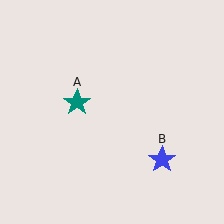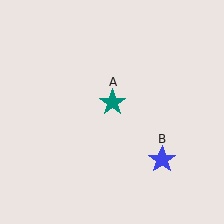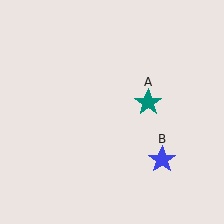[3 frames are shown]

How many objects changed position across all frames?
1 object changed position: teal star (object A).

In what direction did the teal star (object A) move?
The teal star (object A) moved right.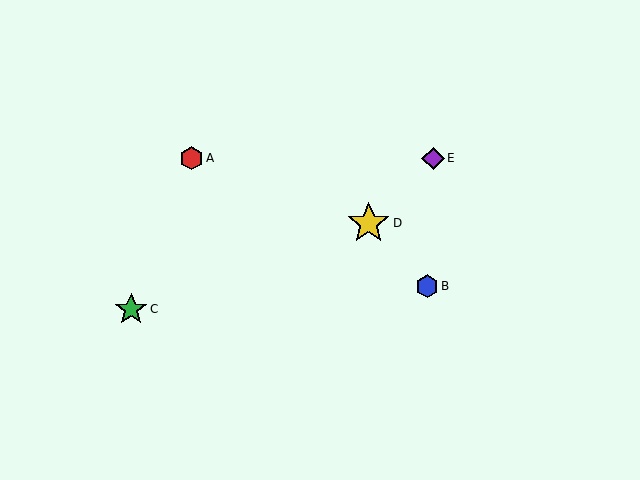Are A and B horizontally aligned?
No, A is at y≈158 and B is at y≈286.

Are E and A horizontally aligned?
Yes, both are at y≈158.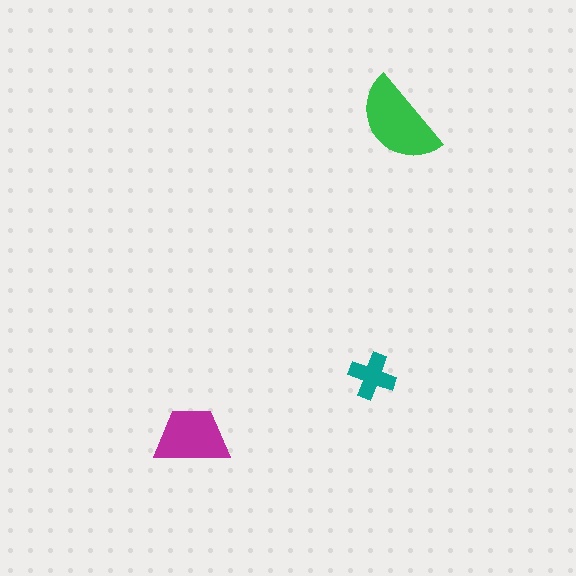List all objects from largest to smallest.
The green semicircle, the magenta trapezoid, the teal cross.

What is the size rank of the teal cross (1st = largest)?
3rd.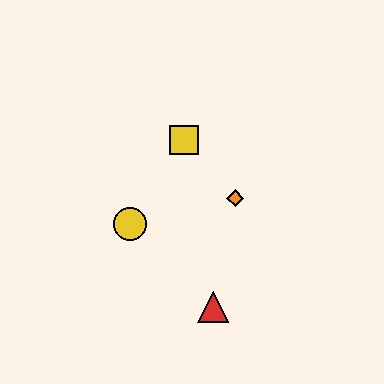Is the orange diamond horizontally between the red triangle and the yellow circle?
No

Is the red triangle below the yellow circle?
Yes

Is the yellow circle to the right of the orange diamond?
No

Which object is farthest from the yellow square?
The red triangle is farthest from the yellow square.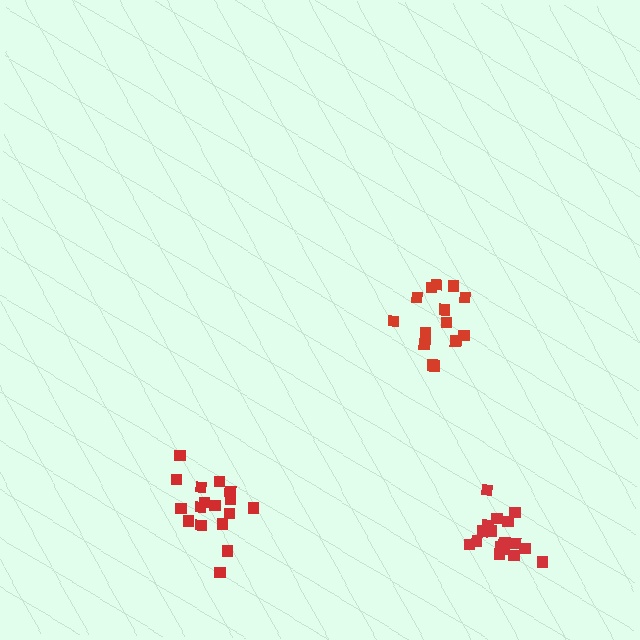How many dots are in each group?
Group 1: 17 dots, Group 2: 14 dots, Group 3: 17 dots (48 total).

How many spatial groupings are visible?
There are 3 spatial groupings.